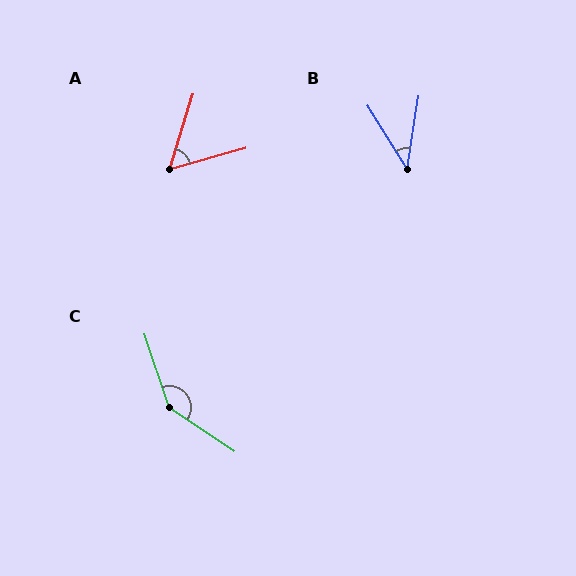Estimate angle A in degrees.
Approximately 57 degrees.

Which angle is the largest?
C, at approximately 142 degrees.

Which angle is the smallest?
B, at approximately 40 degrees.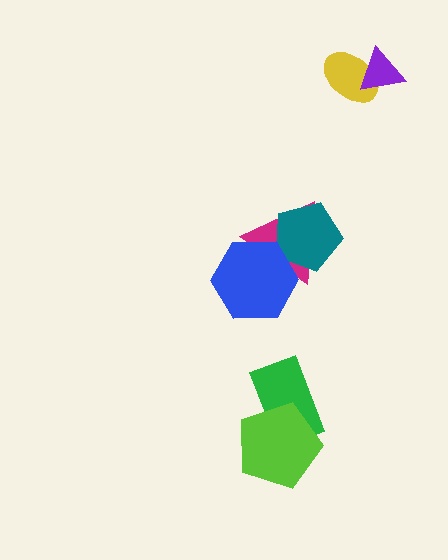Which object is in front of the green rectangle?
The lime pentagon is in front of the green rectangle.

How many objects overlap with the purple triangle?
1 object overlaps with the purple triangle.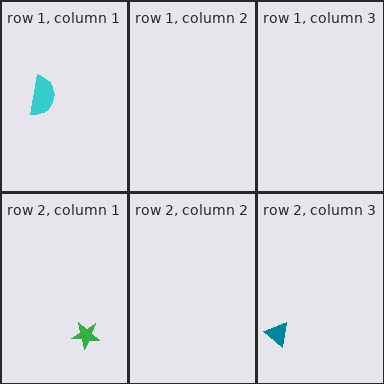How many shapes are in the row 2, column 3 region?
1.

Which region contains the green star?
The row 2, column 1 region.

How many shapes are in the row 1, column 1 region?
1.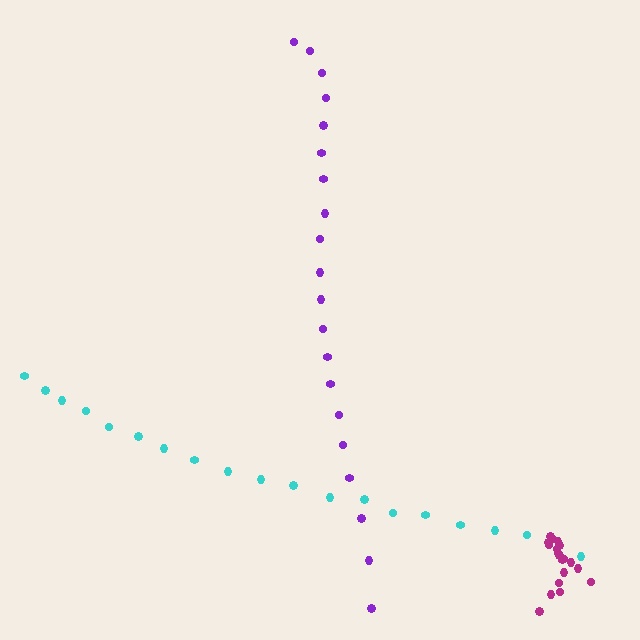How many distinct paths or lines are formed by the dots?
There are 3 distinct paths.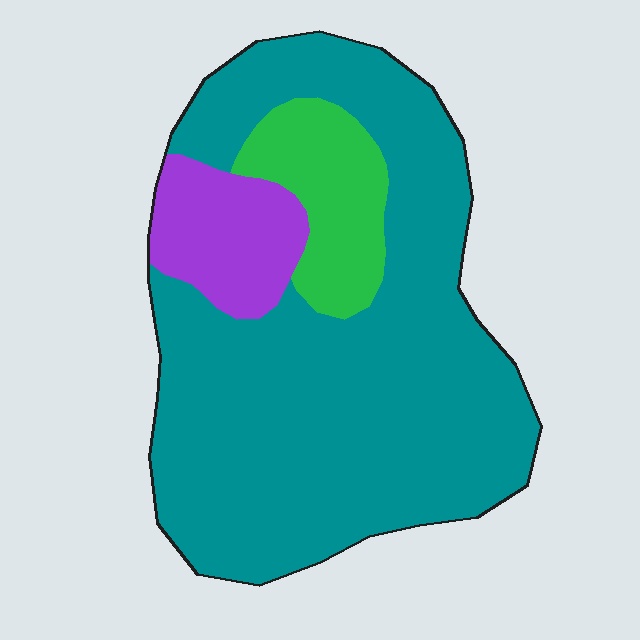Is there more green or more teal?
Teal.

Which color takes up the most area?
Teal, at roughly 75%.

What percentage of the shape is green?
Green takes up about one eighth (1/8) of the shape.